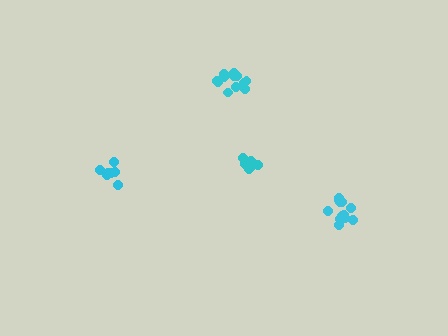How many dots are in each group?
Group 1: 12 dots, Group 2: 12 dots, Group 3: 7 dots, Group 4: 6 dots (37 total).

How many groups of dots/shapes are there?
There are 4 groups.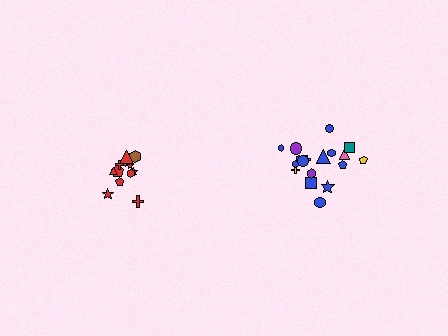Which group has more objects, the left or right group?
The right group.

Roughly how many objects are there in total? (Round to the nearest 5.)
Roughly 30 objects in total.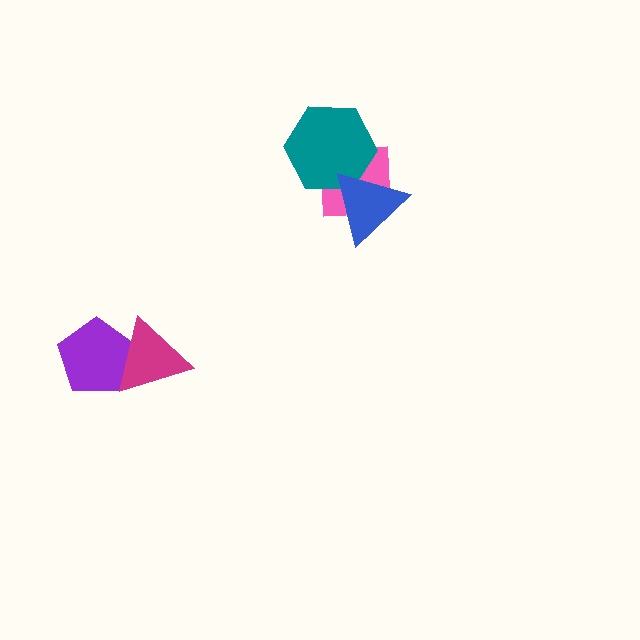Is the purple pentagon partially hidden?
Yes, it is partially covered by another shape.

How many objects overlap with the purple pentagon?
1 object overlaps with the purple pentagon.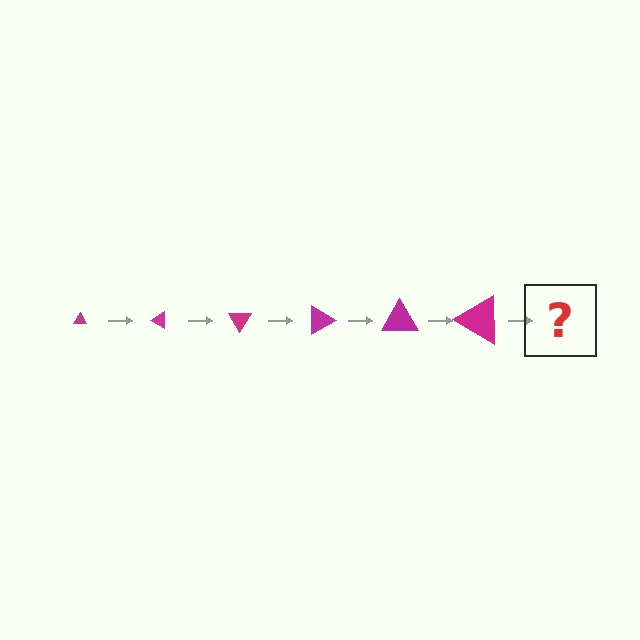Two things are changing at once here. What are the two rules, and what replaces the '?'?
The two rules are that the triangle grows larger each step and it rotates 30 degrees each step. The '?' should be a triangle, larger than the previous one and rotated 180 degrees from the start.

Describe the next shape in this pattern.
It should be a triangle, larger than the previous one and rotated 180 degrees from the start.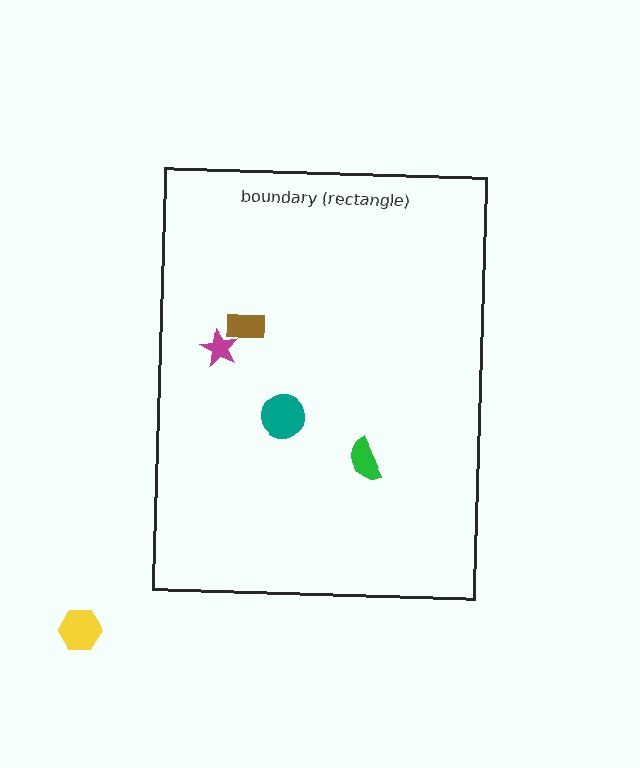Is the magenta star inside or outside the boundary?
Inside.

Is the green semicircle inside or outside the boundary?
Inside.